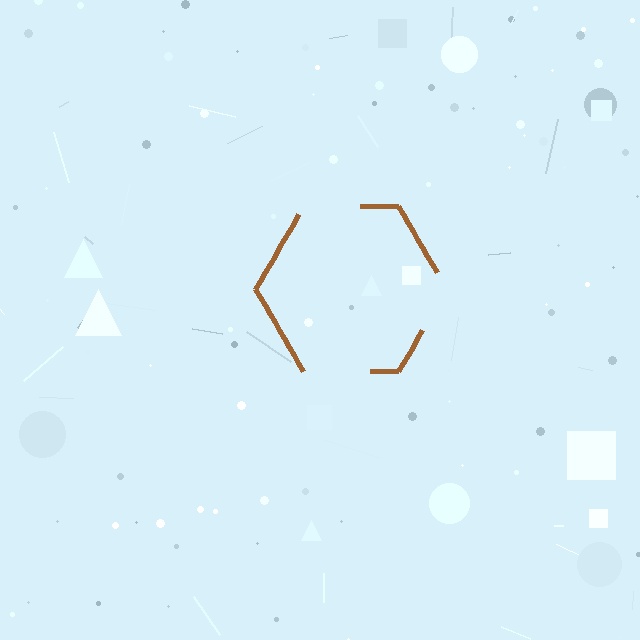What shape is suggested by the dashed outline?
The dashed outline suggests a hexagon.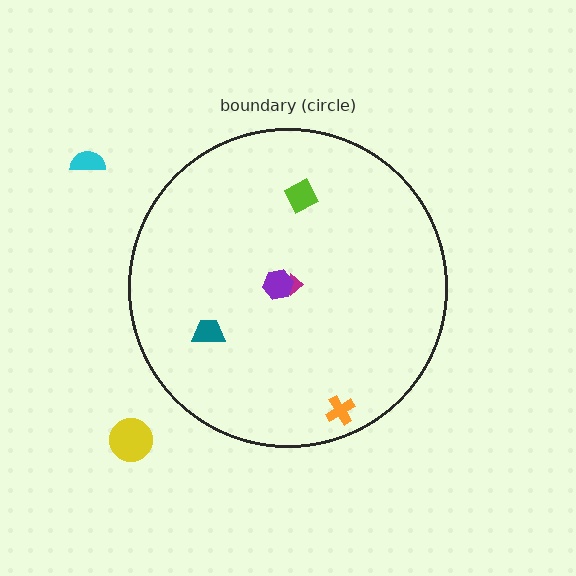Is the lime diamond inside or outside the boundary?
Inside.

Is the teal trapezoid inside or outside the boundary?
Inside.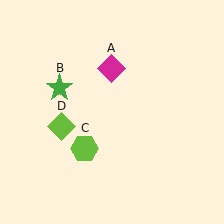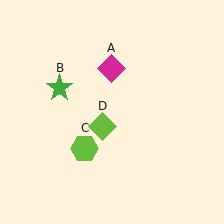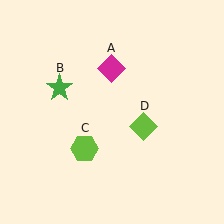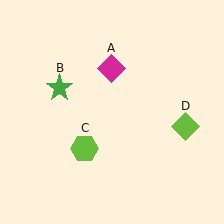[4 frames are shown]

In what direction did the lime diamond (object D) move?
The lime diamond (object D) moved right.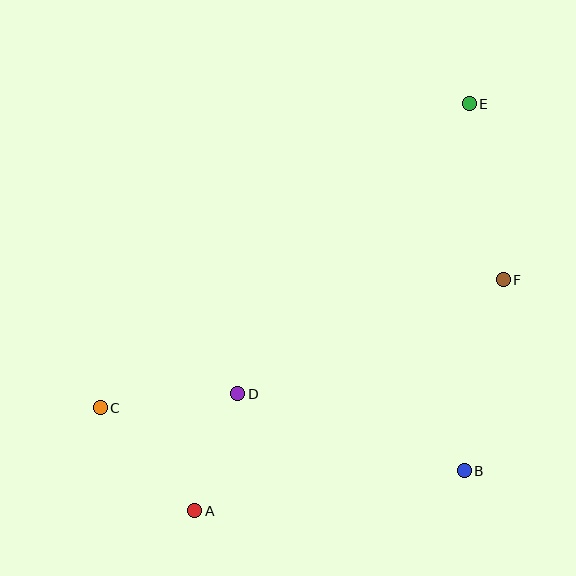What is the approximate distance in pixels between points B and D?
The distance between B and D is approximately 239 pixels.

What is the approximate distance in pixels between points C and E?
The distance between C and E is approximately 478 pixels.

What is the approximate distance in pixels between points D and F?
The distance between D and F is approximately 289 pixels.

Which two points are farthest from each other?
Points A and E are farthest from each other.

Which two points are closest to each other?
Points A and D are closest to each other.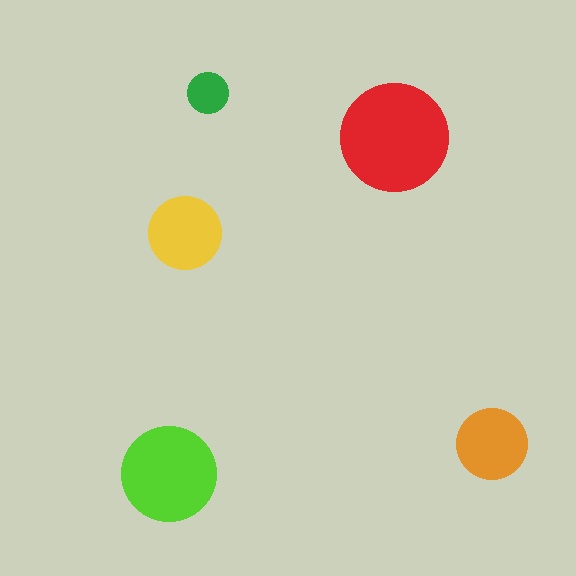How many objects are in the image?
There are 5 objects in the image.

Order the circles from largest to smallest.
the red one, the lime one, the yellow one, the orange one, the green one.